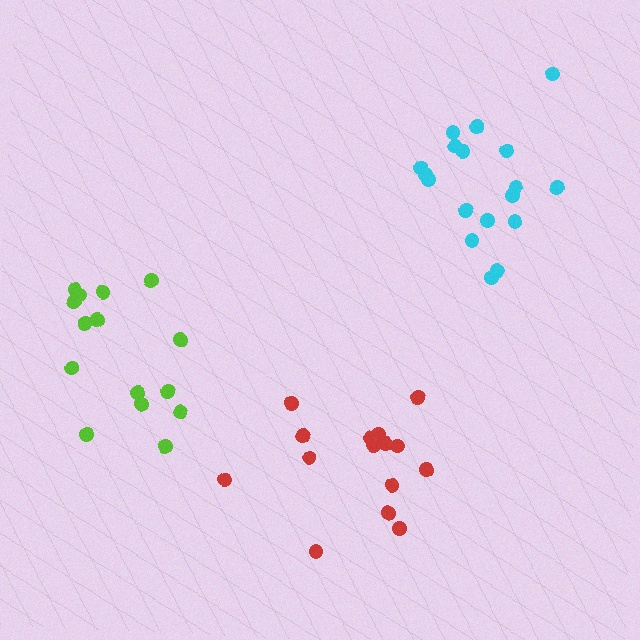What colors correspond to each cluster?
The clusters are colored: lime, red, cyan.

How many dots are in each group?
Group 1: 15 dots, Group 2: 15 dots, Group 3: 18 dots (48 total).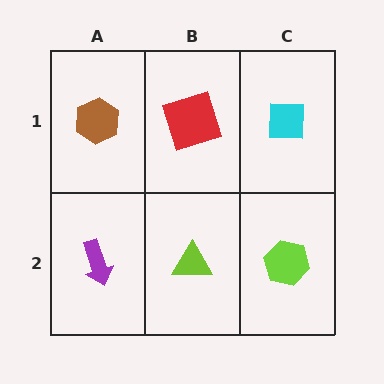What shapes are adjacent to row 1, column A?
A purple arrow (row 2, column A), a red square (row 1, column B).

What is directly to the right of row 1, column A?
A red square.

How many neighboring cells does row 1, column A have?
2.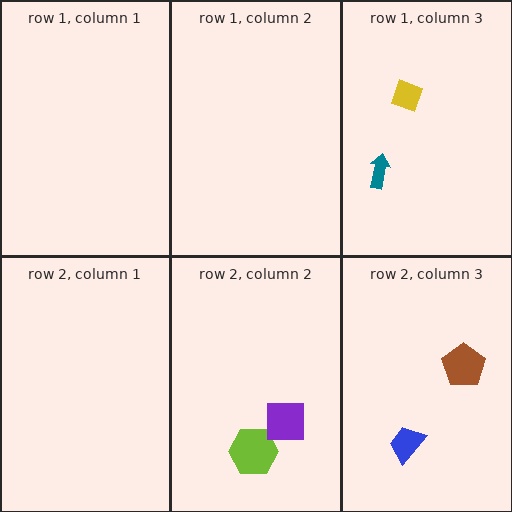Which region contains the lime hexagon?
The row 2, column 2 region.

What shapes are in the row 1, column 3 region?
The teal arrow, the yellow diamond.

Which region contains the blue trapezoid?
The row 2, column 3 region.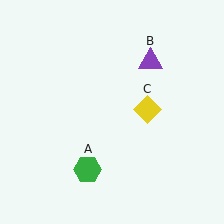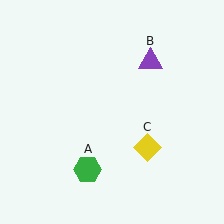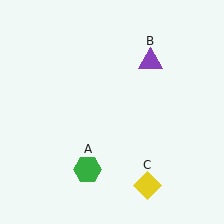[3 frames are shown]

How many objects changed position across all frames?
1 object changed position: yellow diamond (object C).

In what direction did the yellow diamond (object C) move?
The yellow diamond (object C) moved down.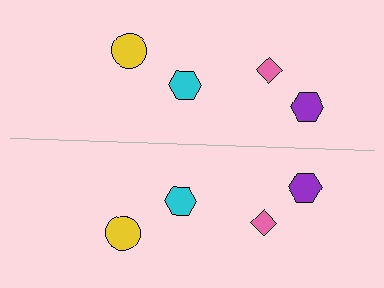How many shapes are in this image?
There are 8 shapes in this image.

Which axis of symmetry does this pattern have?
The pattern has a horizontal axis of symmetry running through the center of the image.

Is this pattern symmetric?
Yes, this pattern has bilateral (reflection) symmetry.